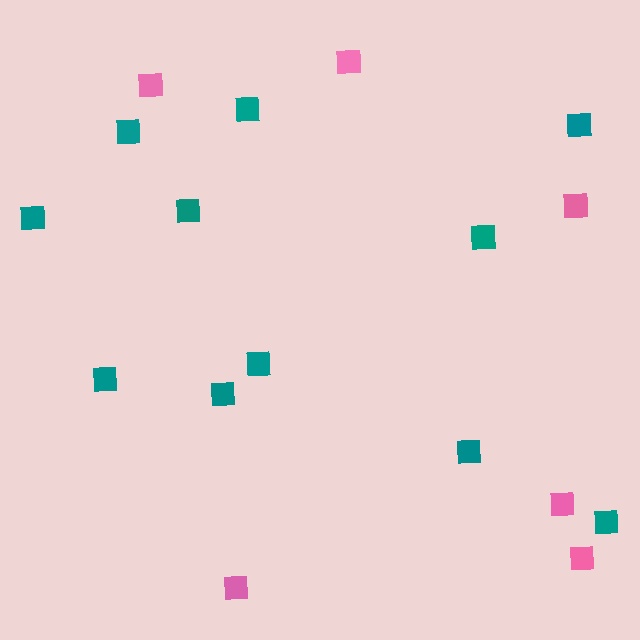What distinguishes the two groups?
There are 2 groups: one group of pink squares (6) and one group of teal squares (11).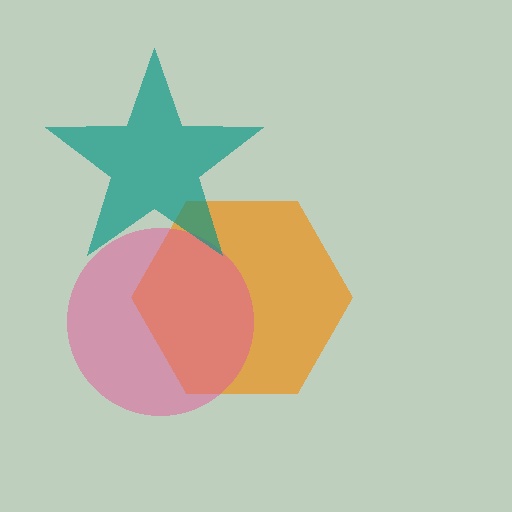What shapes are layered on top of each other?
The layered shapes are: an orange hexagon, a pink circle, a teal star.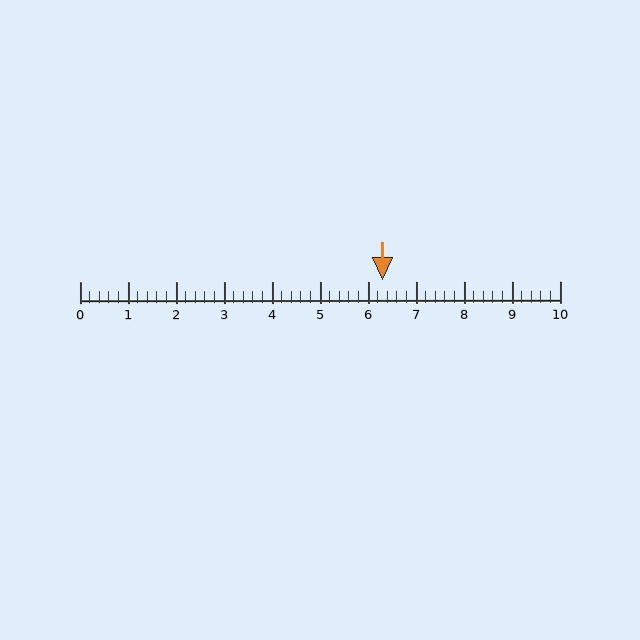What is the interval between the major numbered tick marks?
The major tick marks are spaced 1 units apart.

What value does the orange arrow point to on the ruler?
The orange arrow points to approximately 6.3.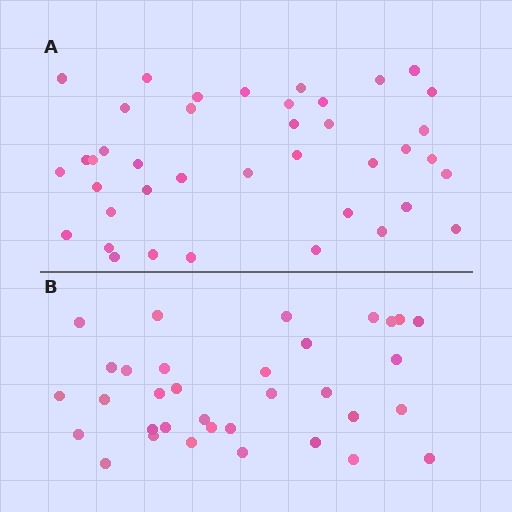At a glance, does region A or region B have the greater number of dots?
Region A (the top region) has more dots.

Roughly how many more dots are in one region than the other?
Region A has about 6 more dots than region B.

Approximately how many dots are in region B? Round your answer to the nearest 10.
About 30 dots. (The exact count is 34, which rounds to 30.)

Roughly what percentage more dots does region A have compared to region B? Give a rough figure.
About 20% more.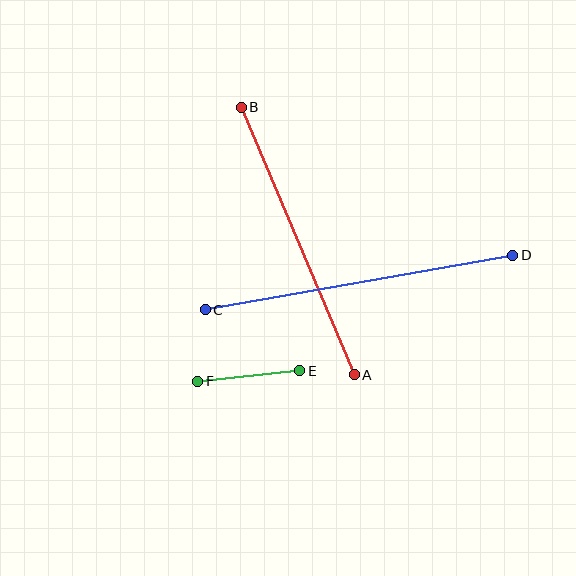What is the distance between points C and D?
The distance is approximately 312 pixels.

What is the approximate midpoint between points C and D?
The midpoint is at approximately (359, 282) pixels.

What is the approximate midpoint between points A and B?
The midpoint is at approximately (298, 241) pixels.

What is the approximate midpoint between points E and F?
The midpoint is at approximately (249, 376) pixels.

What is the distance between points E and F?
The distance is approximately 102 pixels.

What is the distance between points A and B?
The distance is approximately 290 pixels.